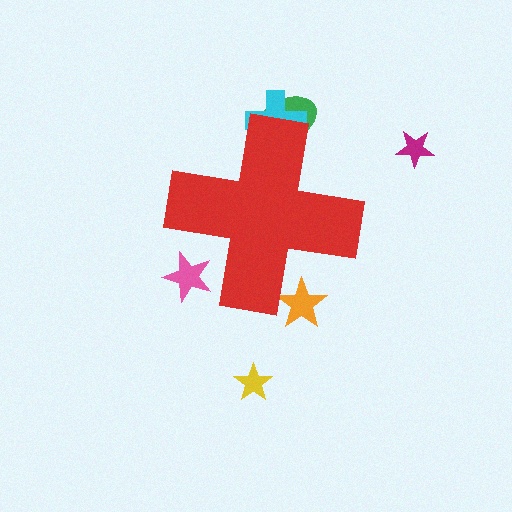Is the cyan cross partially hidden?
Yes, the cyan cross is partially hidden behind the red cross.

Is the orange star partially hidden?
Yes, the orange star is partially hidden behind the red cross.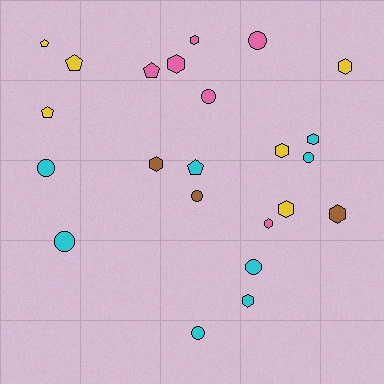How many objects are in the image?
There are 23 objects.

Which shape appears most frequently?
Hexagon, with 10 objects.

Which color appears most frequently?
Cyan, with 8 objects.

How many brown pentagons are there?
There are no brown pentagons.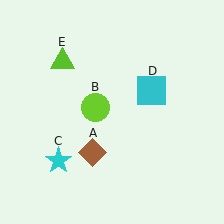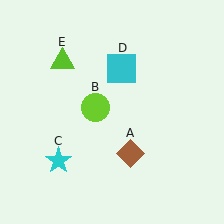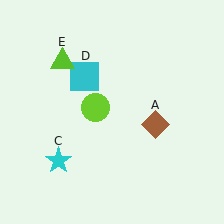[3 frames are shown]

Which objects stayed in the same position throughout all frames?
Lime circle (object B) and cyan star (object C) and lime triangle (object E) remained stationary.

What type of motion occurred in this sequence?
The brown diamond (object A), cyan square (object D) rotated counterclockwise around the center of the scene.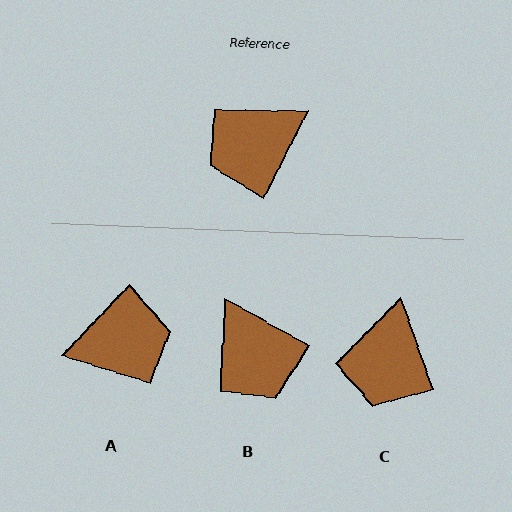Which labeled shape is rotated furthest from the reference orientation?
A, about 163 degrees away.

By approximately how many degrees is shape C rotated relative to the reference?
Approximately 46 degrees counter-clockwise.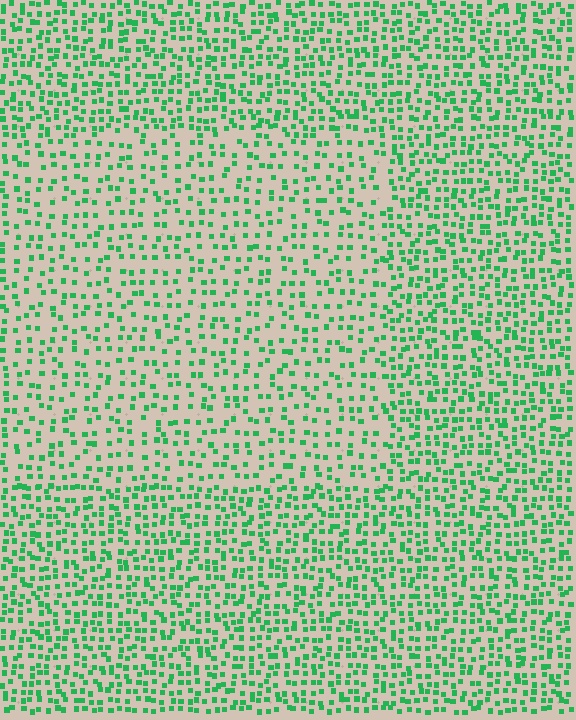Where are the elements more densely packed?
The elements are more densely packed outside the rectangle boundary.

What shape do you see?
I see a rectangle.